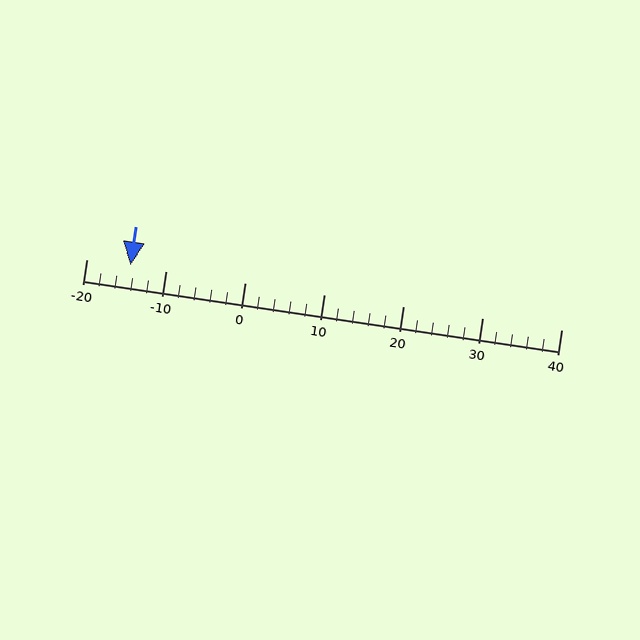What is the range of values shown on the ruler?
The ruler shows values from -20 to 40.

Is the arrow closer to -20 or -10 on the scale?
The arrow is closer to -10.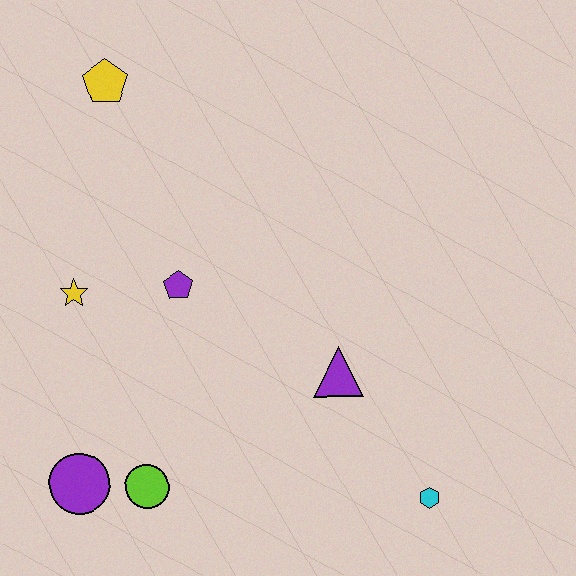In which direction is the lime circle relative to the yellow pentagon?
The lime circle is below the yellow pentagon.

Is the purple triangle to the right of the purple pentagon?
Yes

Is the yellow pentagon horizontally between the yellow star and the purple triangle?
Yes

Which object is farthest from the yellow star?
The cyan hexagon is farthest from the yellow star.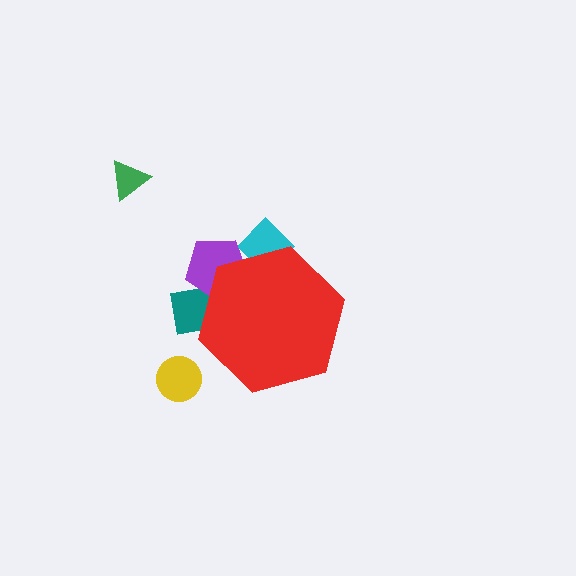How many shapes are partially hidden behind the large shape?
3 shapes are partially hidden.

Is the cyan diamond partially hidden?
Yes, the cyan diamond is partially hidden behind the red hexagon.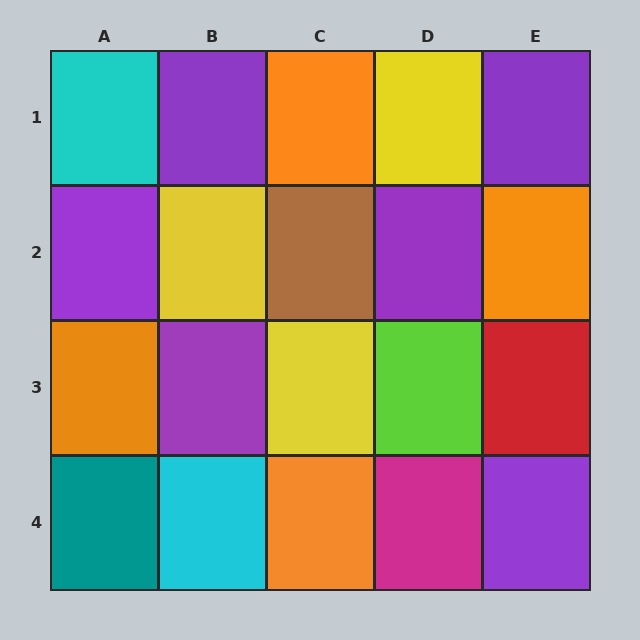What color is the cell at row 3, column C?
Yellow.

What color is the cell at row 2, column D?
Purple.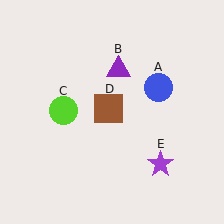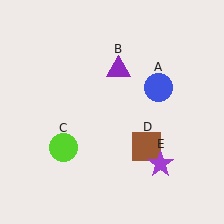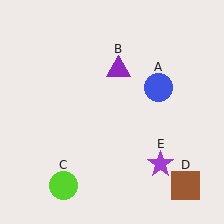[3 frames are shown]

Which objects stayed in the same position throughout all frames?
Blue circle (object A) and purple triangle (object B) and purple star (object E) remained stationary.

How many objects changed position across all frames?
2 objects changed position: lime circle (object C), brown square (object D).